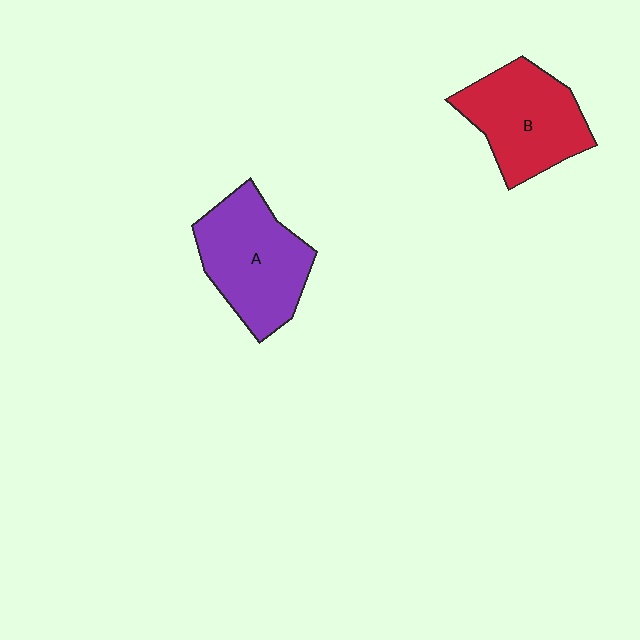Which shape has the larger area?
Shape A (purple).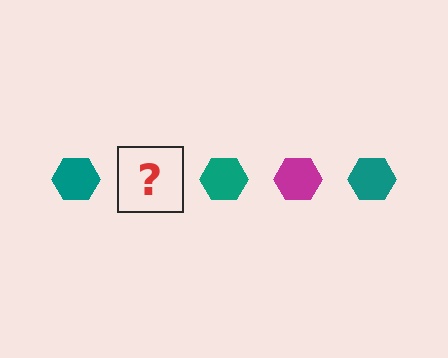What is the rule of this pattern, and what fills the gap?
The rule is that the pattern cycles through teal, magenta hexagons. The gap should be filled with a magenta hexagon.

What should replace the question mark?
The question mark should be replaced with a magenta hexagon.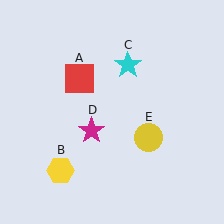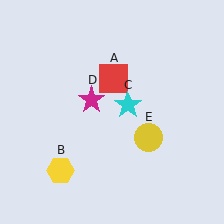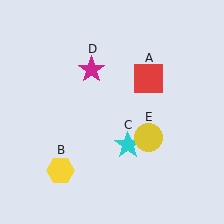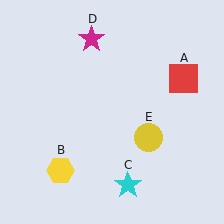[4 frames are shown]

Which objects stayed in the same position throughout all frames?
Yellow hexagon (object B) and yellow circle (object E) remained stationary.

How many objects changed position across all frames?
3 objects changed position: red square (object A), cyan star (object C), magenta star (object D).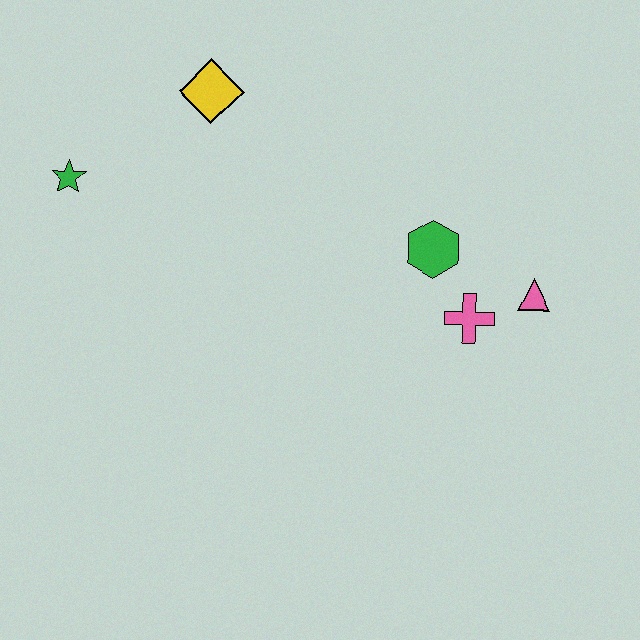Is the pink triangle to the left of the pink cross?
No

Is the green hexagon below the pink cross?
No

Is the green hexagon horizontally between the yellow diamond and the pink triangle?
Yes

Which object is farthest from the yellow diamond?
The pink triangle is farthest from the yellow diamond.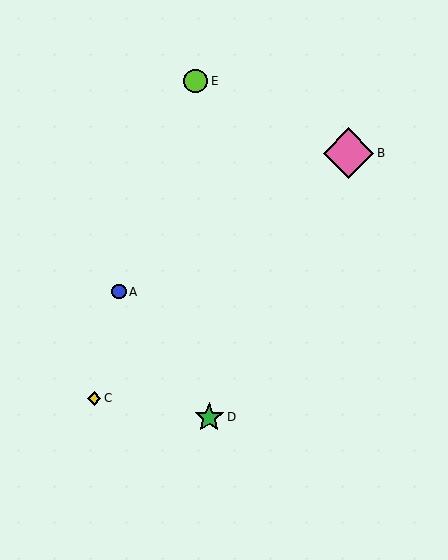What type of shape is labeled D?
Shape D is a green star.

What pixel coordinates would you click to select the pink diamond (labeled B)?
Click at (349, 153) to select the pink diamond B.